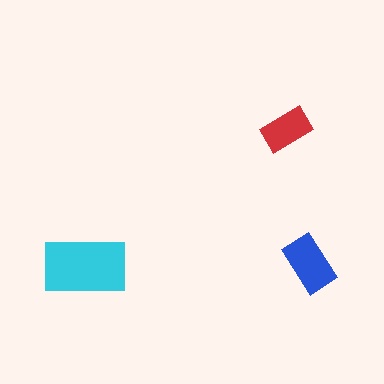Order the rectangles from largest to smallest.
the cyan one, the blue one, the red one.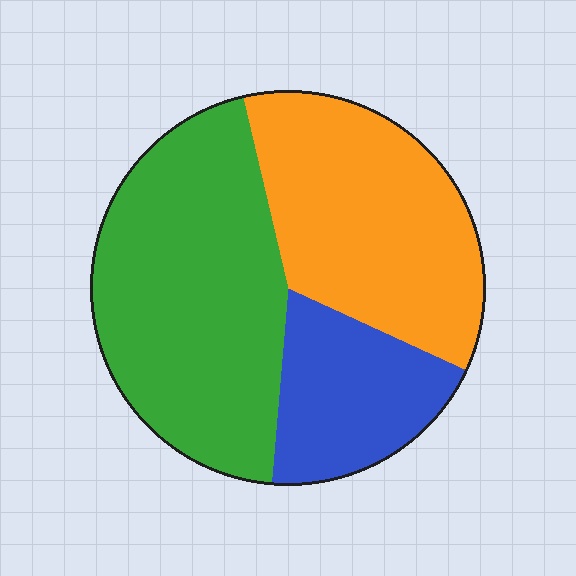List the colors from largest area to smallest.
From largest to smallest: green, orange, blue.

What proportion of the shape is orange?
Orange takes up about three eighths (3/8) of the shape.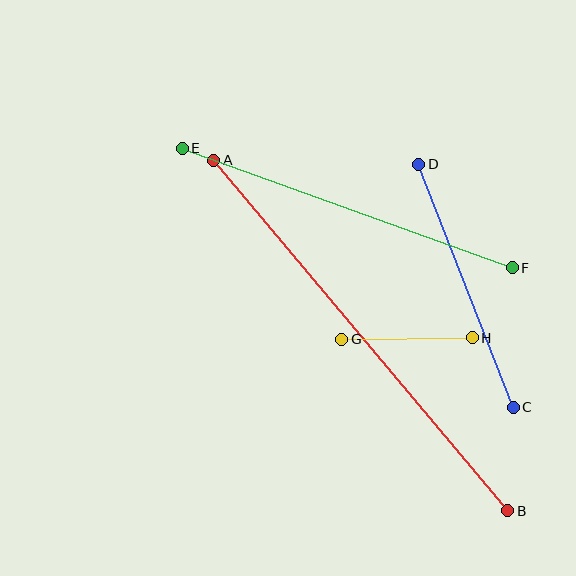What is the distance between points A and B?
The distance is approximately 457 pixels.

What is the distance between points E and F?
The distance is approximately 351 pixels.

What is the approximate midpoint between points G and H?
The midpoint is at approximately (407, 339) pixels.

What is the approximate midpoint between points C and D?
The midpoint is at approximately (466, 286) pixels.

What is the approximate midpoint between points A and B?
The midpoint is at approximately (361, 336) pixels.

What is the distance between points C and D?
The distance is approximately 261 pixels.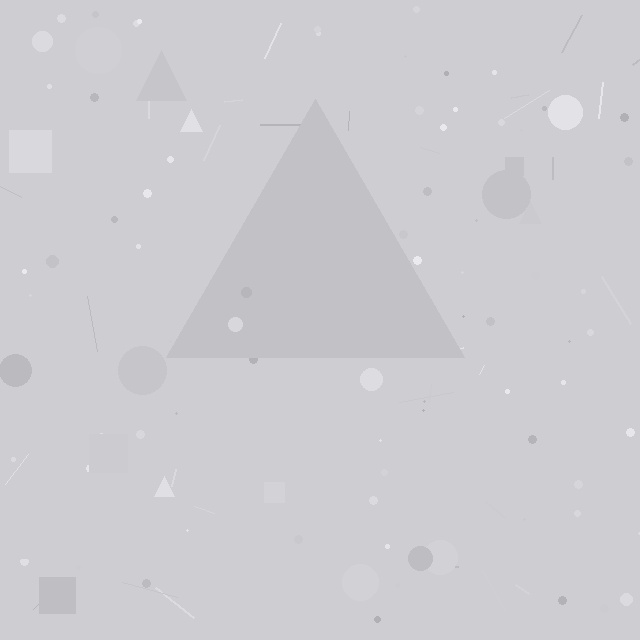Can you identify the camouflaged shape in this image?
The camouflaged shape is a triangle.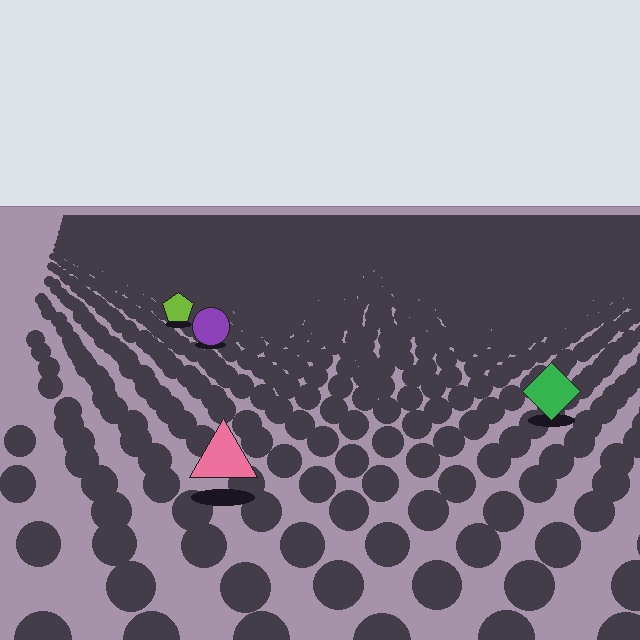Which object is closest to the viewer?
The pink triangle is closest. The texture marks near it are larger and more spread out.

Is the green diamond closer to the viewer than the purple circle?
Yes. The green diamond is closer — you can tell from the texture gradient: the ground texture is coarser near it.